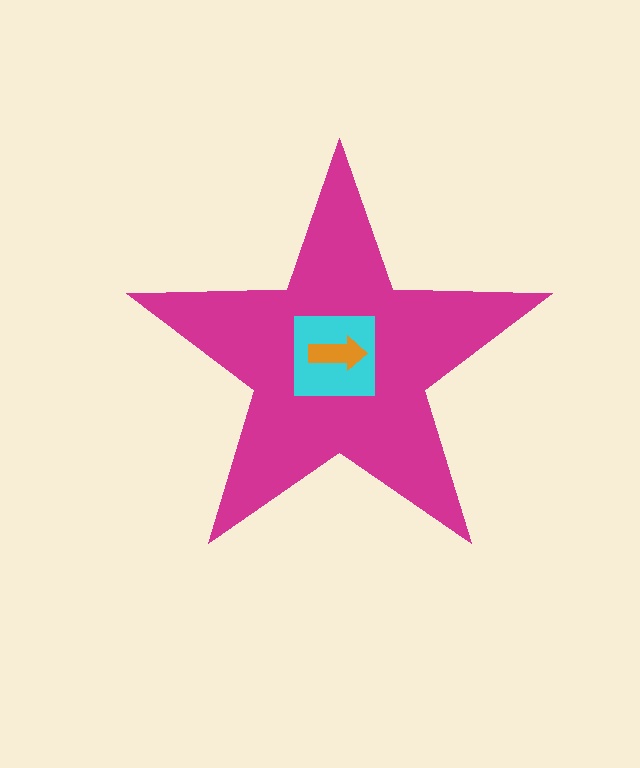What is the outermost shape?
The magenta star.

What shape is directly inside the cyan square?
The orange arrow.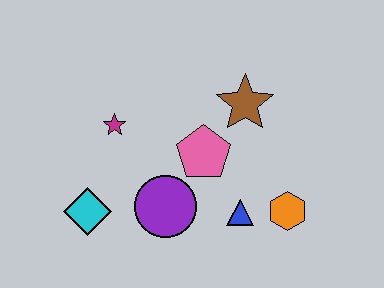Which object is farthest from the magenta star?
The orange hexagon is farthest from the magenta star.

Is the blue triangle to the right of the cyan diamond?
Yes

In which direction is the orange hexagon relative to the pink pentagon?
The orange hexagon is to the right of the pink pentagon.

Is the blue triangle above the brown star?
No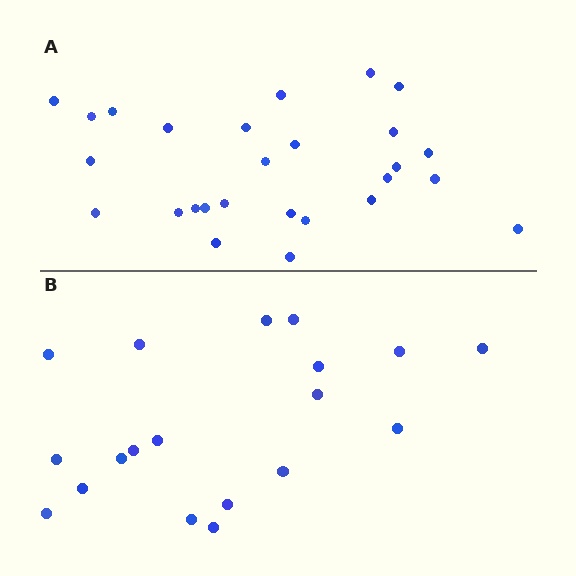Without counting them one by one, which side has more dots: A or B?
Region A (the top region) has more dots.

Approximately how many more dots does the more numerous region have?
Region A has roughly 8 or so more dots than region B.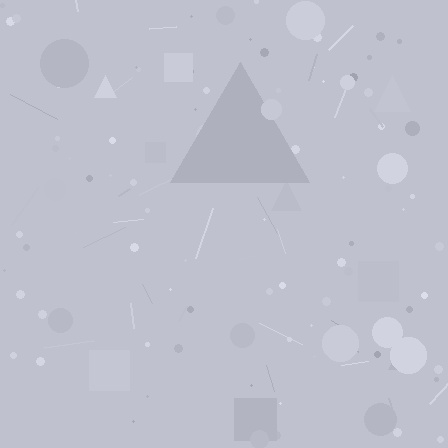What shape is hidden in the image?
A triangle is hidden in the image.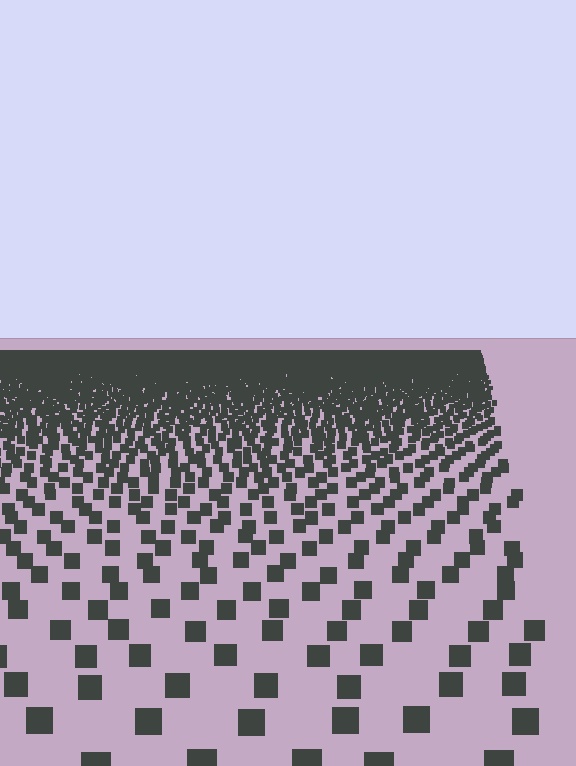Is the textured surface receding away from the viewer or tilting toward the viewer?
The surface is receding away from the viewer. Texture elements get smaller and denser toward the top.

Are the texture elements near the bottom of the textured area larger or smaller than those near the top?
Larger. Near the bottom, elements are closer to the viewer and appear at a bigger on-screen size.